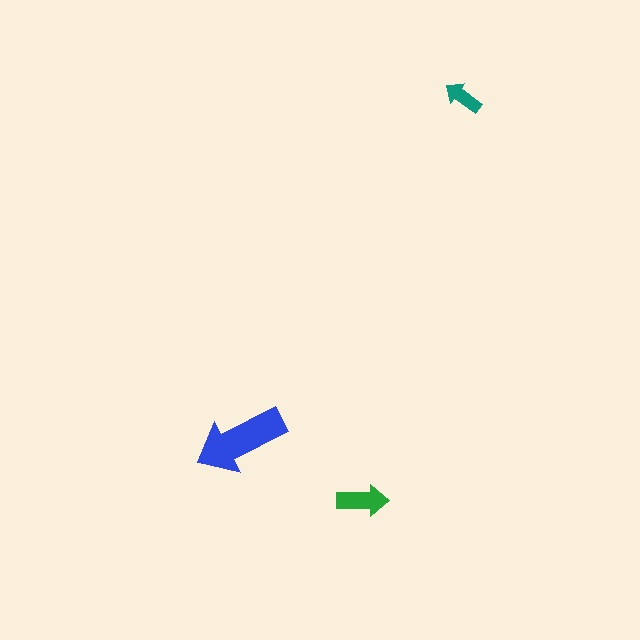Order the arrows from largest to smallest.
the blue one, the green one, the teal one.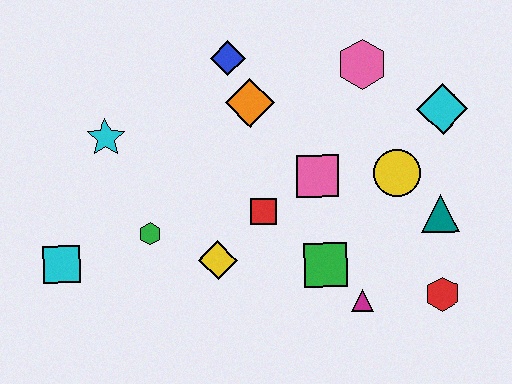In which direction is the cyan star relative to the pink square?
The cyan star is to the left of the pink square.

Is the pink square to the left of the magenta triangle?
Yes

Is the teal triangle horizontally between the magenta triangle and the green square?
No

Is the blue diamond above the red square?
Yes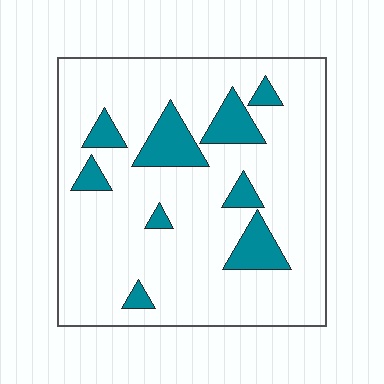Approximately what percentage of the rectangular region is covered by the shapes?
Approximately 15%.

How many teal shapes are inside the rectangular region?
9.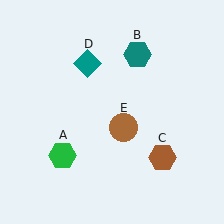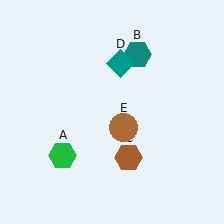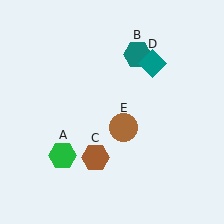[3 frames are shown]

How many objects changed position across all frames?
2 objects changed position: brown hexagon (object C), teal diamond (object D).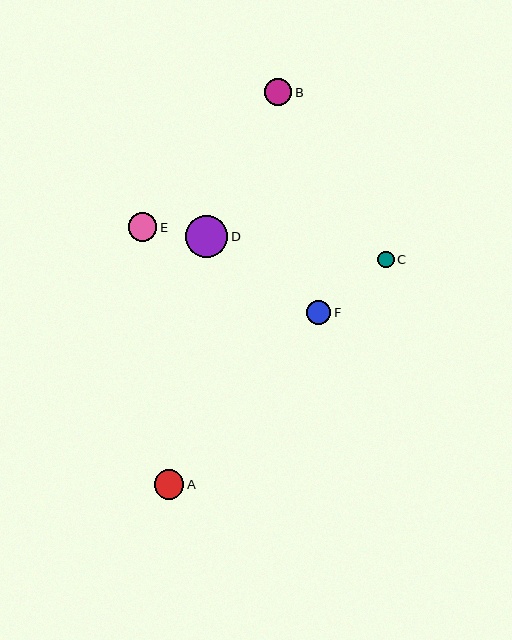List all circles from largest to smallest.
From largest to smallest: D, A, E, B, F, C.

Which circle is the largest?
Circle D is the largest with a size of approximately 43 pixels.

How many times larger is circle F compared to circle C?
Circle F is approximately 1.5 times the size of circle C.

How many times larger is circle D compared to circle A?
Circle D is approximately 1.5 times the size of circle A.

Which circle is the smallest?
Circle C is the smallest with a size of approximately 16 pixels.